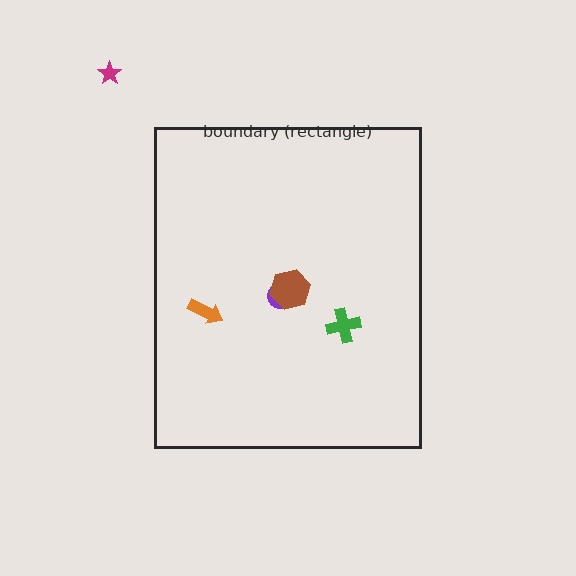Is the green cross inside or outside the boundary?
Inside.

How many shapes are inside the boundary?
4 inside, 1 outside.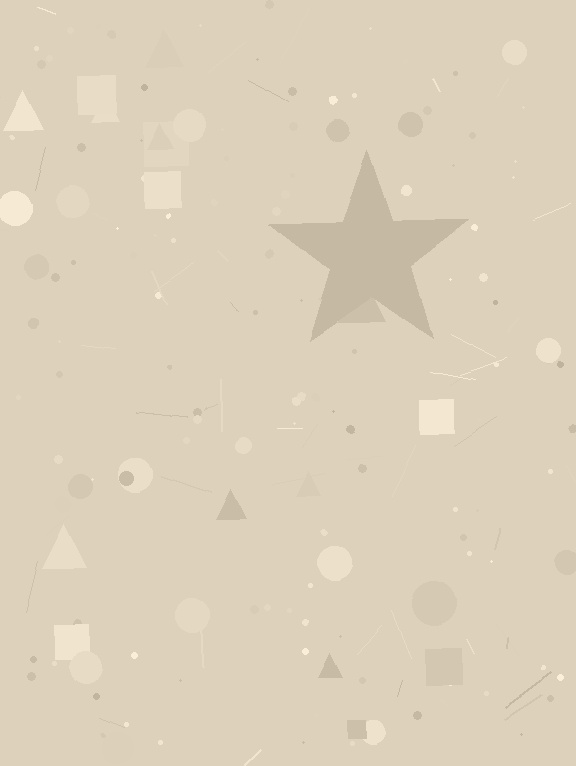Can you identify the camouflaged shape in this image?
The camouflaged shape is a star.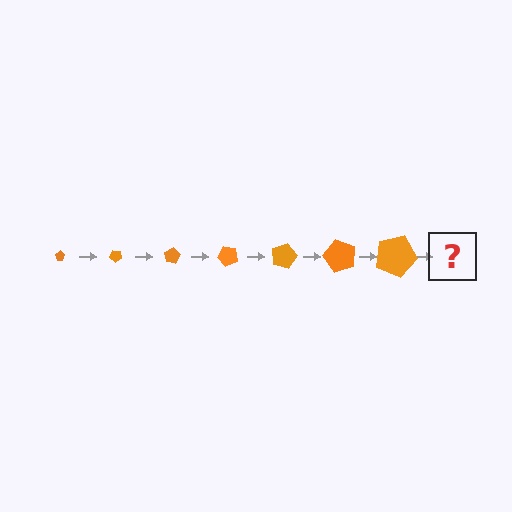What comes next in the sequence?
The next element should be a pentagon, larger than the previous one and rotated 280 degrees from the start.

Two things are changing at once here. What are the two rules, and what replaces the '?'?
The two rules are that the pentagon grows larger each step and it rotates 40 degrees each step. The '?' should be a pentagon, larger than the previous one and rotated 280 degrees from the start.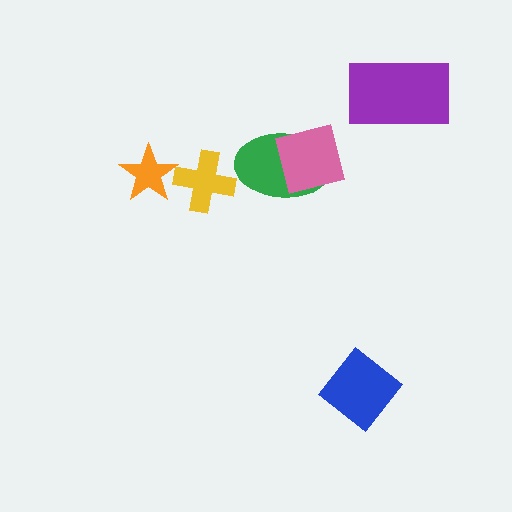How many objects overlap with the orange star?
1 object overlaps with the orange star.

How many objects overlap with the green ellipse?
1 object overlaps with the green ellipse.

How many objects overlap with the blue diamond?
0 objects overlap with the blue diamond.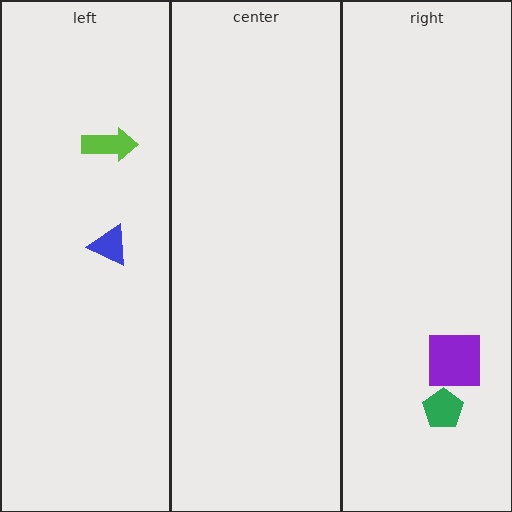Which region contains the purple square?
The right region.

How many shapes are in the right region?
2.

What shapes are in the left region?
The lime arrow, the blue triangle.